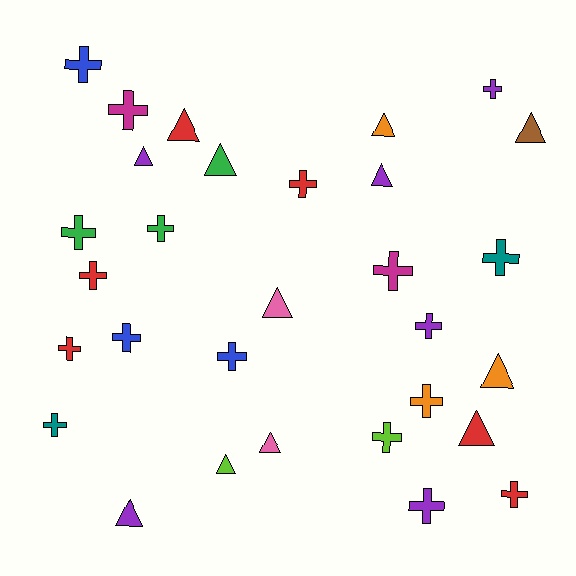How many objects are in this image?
There are 30 objects.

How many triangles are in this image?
There are 12 triangles.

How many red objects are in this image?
There are 6 red objects.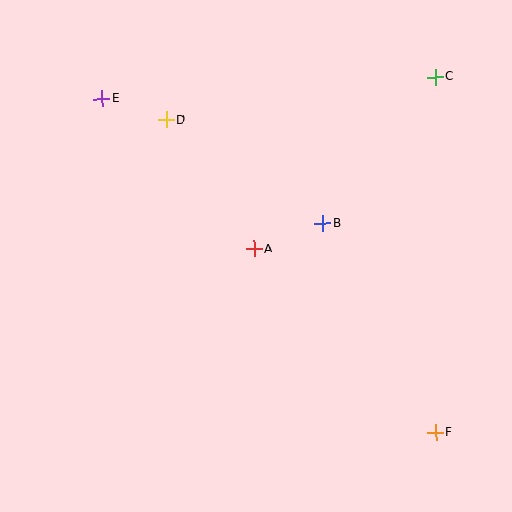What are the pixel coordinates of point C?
Point C is at (435, 77).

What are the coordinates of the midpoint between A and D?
The midpoint between A and D is at (210, 184).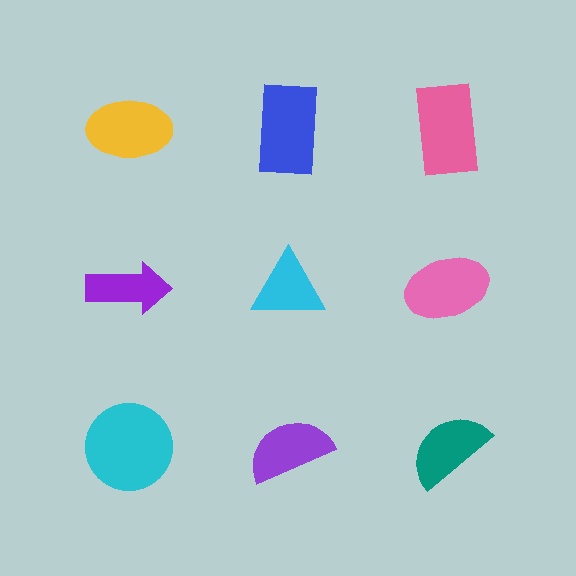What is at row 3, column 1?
A cyan circle.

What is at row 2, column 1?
A purple arrow.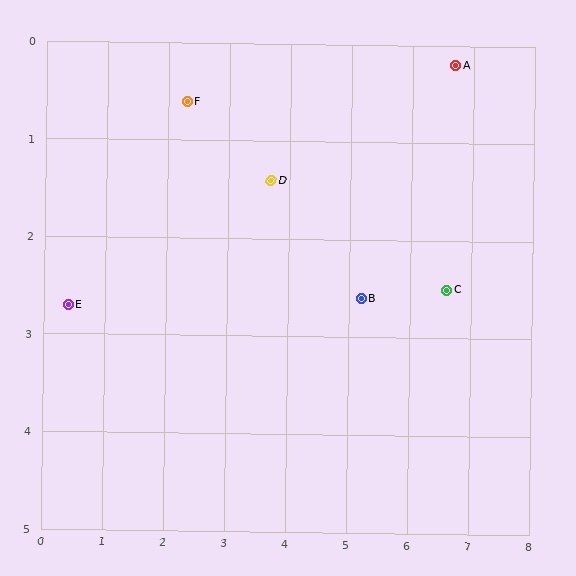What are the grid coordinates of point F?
Point F is at approximately (2.3, 0.6).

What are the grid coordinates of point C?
Point C is at approximately (6.6, 2.5).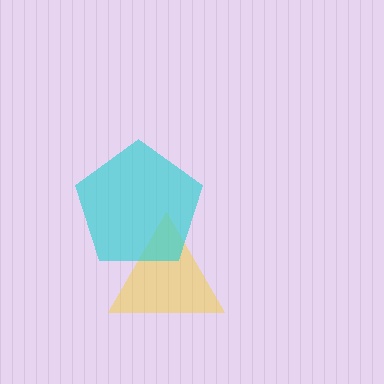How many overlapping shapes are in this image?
There are 2 overlapping shapes in the image.